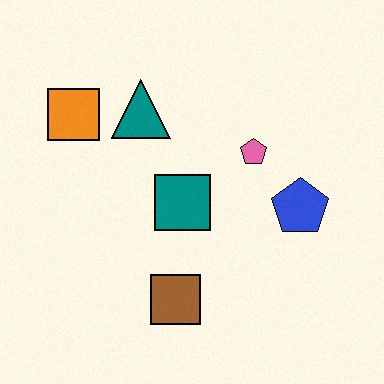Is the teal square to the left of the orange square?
No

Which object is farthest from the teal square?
The orange square is farthest from the teal square.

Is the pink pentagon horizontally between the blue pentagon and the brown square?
Yes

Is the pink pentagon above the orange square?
No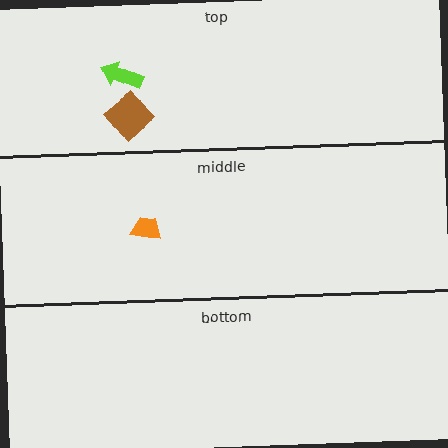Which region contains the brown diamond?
The top region.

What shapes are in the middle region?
The orange trapezoid.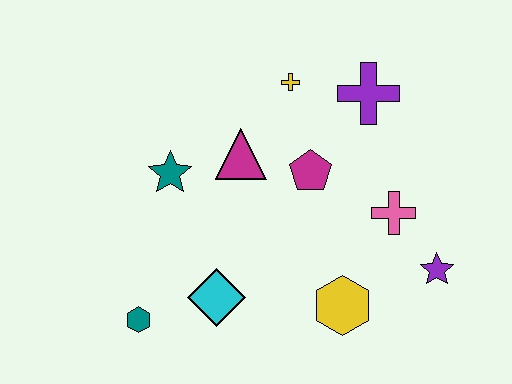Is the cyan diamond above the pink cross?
No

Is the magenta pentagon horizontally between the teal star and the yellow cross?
No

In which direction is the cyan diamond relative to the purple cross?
The cyan diamond is below the purple cross.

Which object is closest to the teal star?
The magenta triangle is closest to the teal star.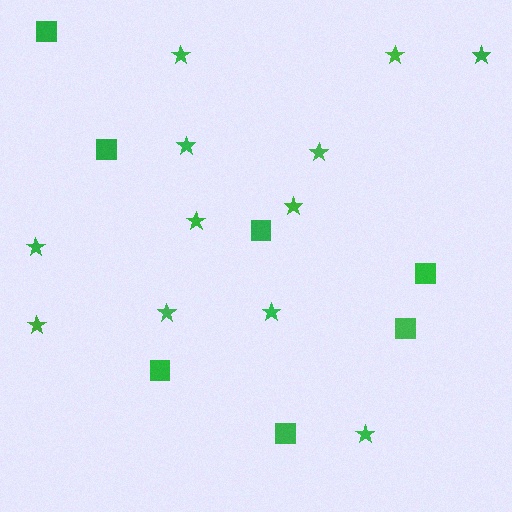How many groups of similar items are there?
There are 2 groups: one group of stars (12) and one group of squares (7).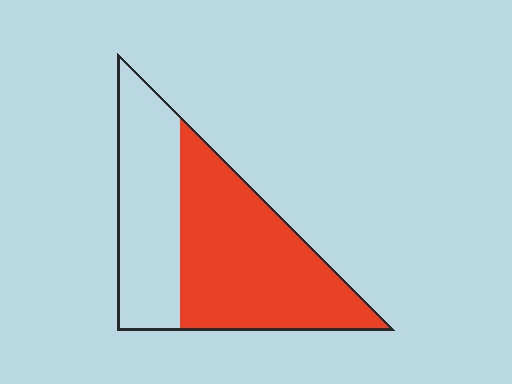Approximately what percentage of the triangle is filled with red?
Approximately 60%.